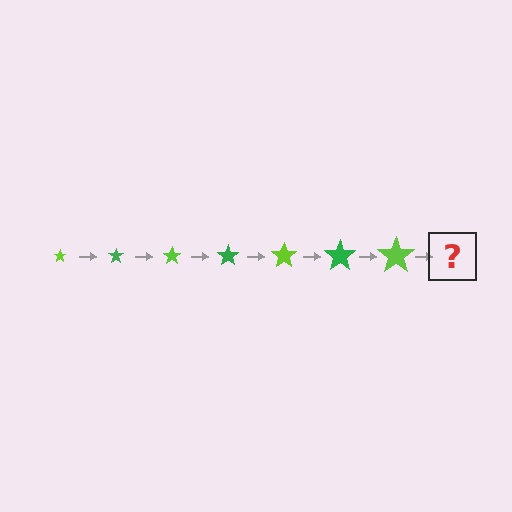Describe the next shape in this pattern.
It should be a green star, larger than the previous one.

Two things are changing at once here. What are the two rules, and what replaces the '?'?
The two rules are that the star grows larger each step and the color cycles through lime and green. The '?' should be a green star, larger than the previous one.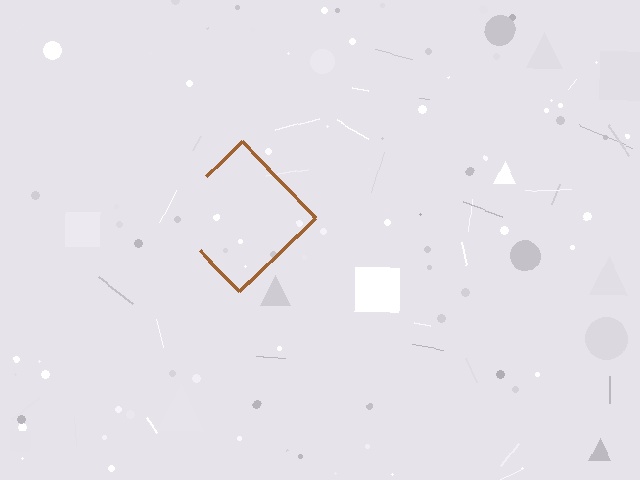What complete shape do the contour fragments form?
The contour fragments form a diamond.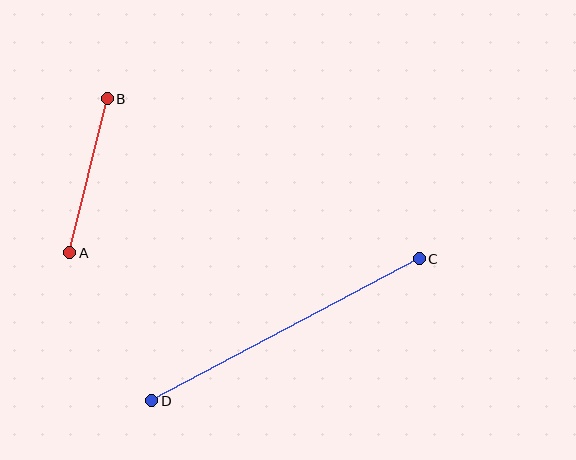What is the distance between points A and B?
The distance is approximately 159 pixels.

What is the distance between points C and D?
The distance is approximately 303 pixels.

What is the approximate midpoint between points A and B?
The midpoint is at approximately (88, 176) pixels.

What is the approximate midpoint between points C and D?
The midpoint is at approximately (286, 330) pixels.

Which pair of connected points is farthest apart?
Points C and D are farthest apart.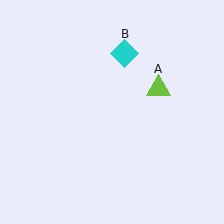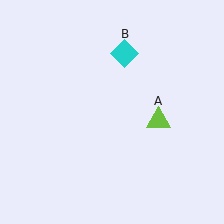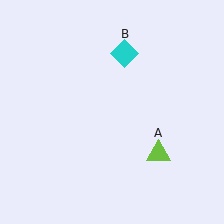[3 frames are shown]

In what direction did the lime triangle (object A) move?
The lime triangle (object A) moved down.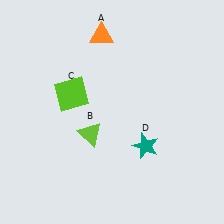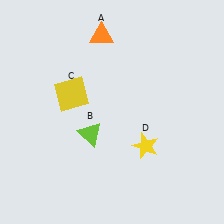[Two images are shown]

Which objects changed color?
C changed from lime to yellow. D changed from teal to yellow.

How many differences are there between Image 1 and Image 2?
There are 2 differences between the two images.